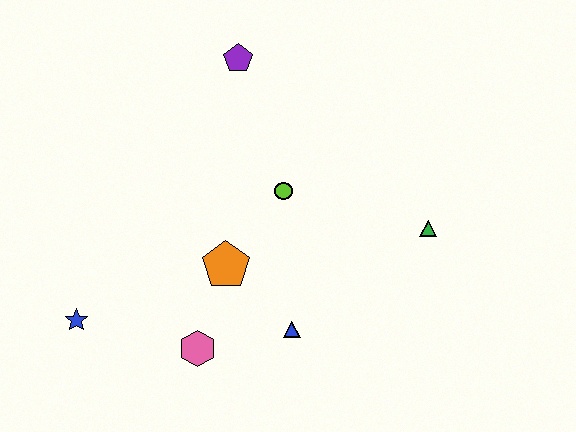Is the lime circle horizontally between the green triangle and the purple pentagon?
Yes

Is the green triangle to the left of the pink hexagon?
No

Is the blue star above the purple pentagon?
No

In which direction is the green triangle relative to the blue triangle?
The green triangle is to the right of the blue triangle.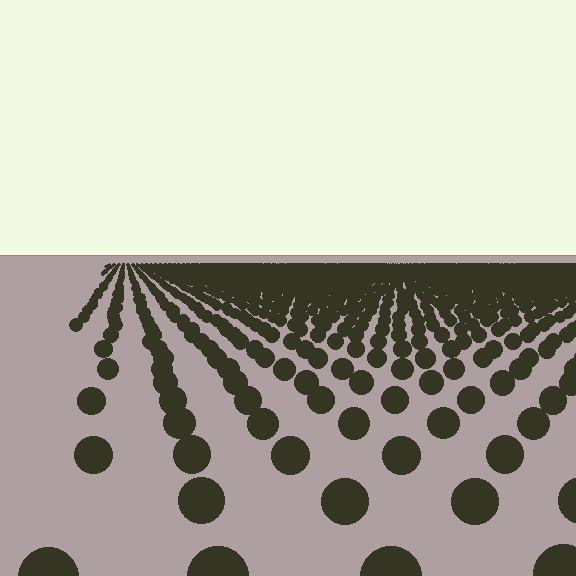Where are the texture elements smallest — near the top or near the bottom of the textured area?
Near the top.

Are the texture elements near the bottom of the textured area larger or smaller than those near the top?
Larger. Near the bottom, elements are closer to the viewer and appear at a bigger on-screen size.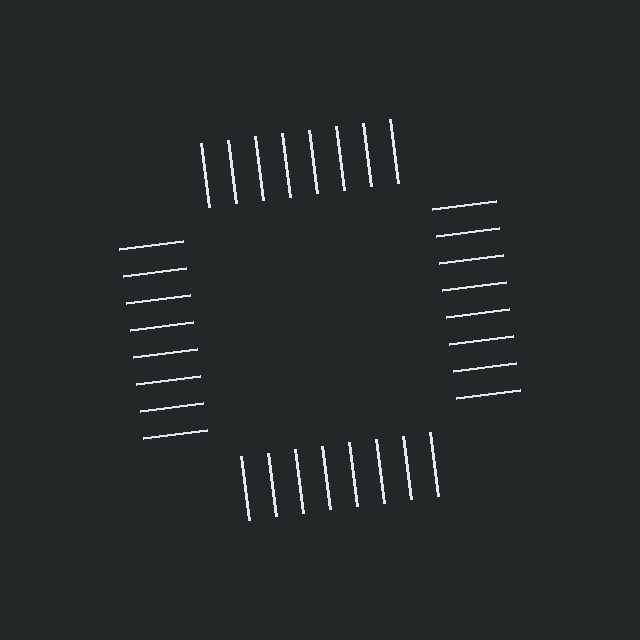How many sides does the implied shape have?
4 sides — the line-ends trace a square.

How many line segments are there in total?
32 — 8 along each of the 4 edges.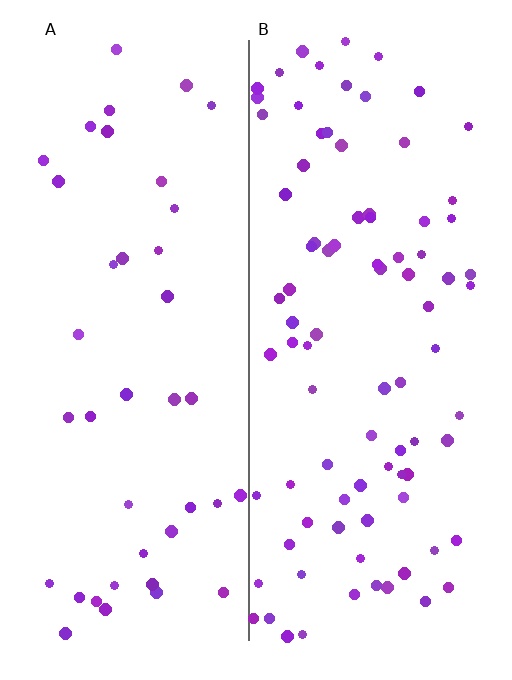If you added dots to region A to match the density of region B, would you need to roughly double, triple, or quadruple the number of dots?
Approximately double.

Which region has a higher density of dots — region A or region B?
B (the right).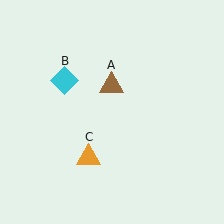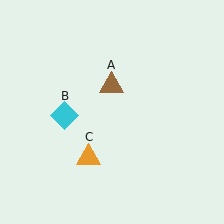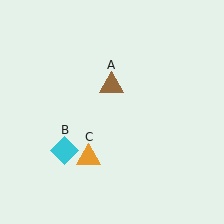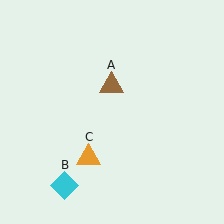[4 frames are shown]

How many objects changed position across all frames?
1 object changed position: cyan diamond (object B).